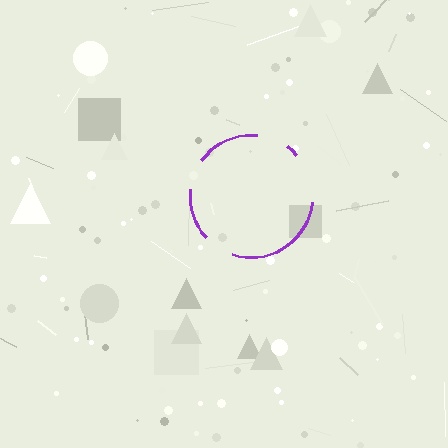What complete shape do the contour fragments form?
The contour fragments form a circle.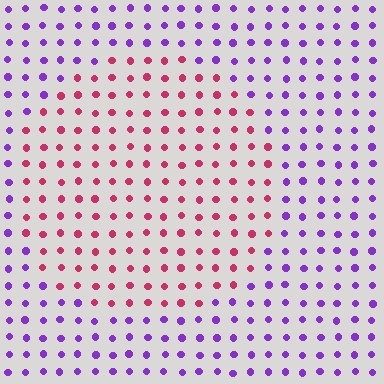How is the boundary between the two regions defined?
The boundary is defined purely by a slight shift in hue (about 64 degrees). Spacing, size, and orientation are identical on both sides.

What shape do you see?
I see a circle.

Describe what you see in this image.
The image is filled with small purple elements in a uniform arrangement. A circle-shaped region is visible where the elements are tinted to a slightly different hue, forming a subtle color boundary.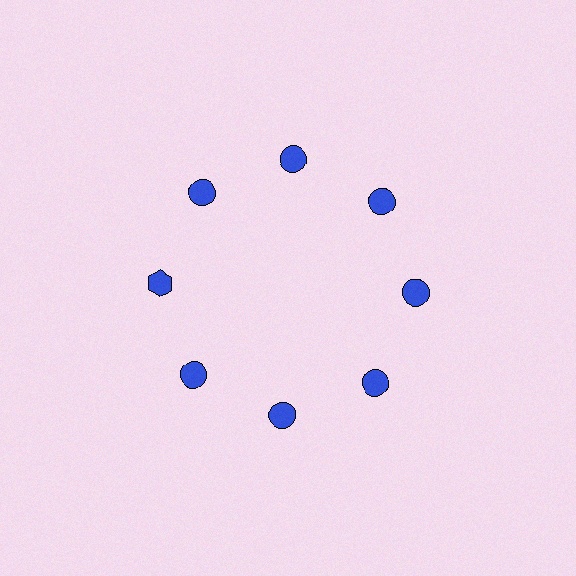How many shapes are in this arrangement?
There are 8 shapes arranged in a ring pattern.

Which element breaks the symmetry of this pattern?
The blue hexagon at roughly the 9 o'clock position breaks the symmetry. All other shapes are blue circles.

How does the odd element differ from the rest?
It has a different shape: hexagon instead of circle.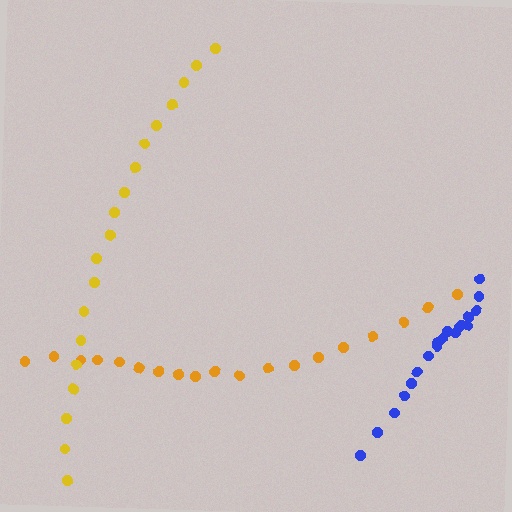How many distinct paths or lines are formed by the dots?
There are 3 distinct paths.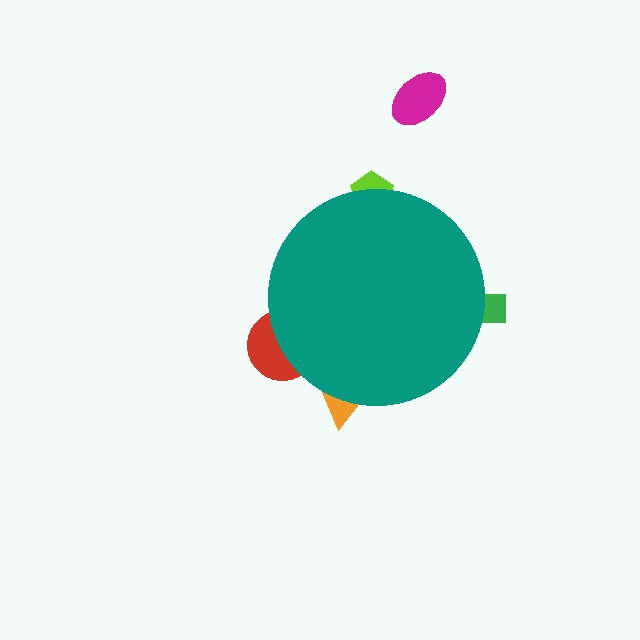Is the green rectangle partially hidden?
Yes, the green rectangle is partially hidden behind the teal circle.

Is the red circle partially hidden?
Yes, the red circle is partially hidden behind the teal circle.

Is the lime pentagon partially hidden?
Yes, the lime pentagon is partially hidden behind the teal circle.